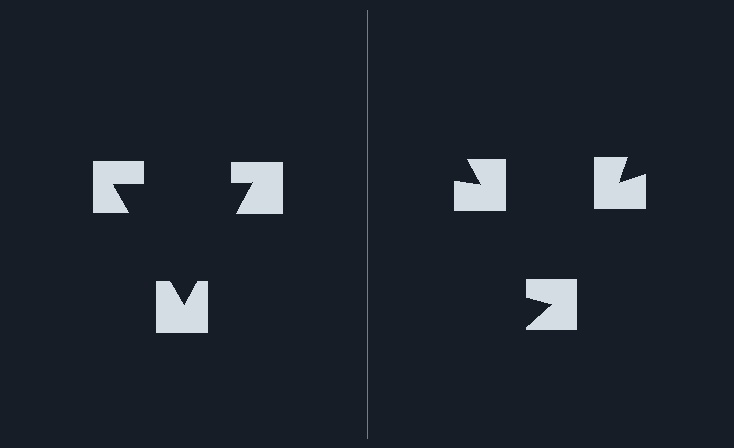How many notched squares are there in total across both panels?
6 — 3 on each side.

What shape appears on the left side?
An illusory triangle.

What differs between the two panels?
The notched squares are positioned identically on both sides; only the wedge orientations differ. On the left they align to a triangle; on the right they are misaligned.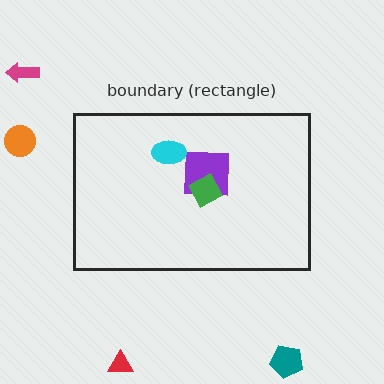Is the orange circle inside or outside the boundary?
Outside.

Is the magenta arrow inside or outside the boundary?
Outside.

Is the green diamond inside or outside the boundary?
Inside.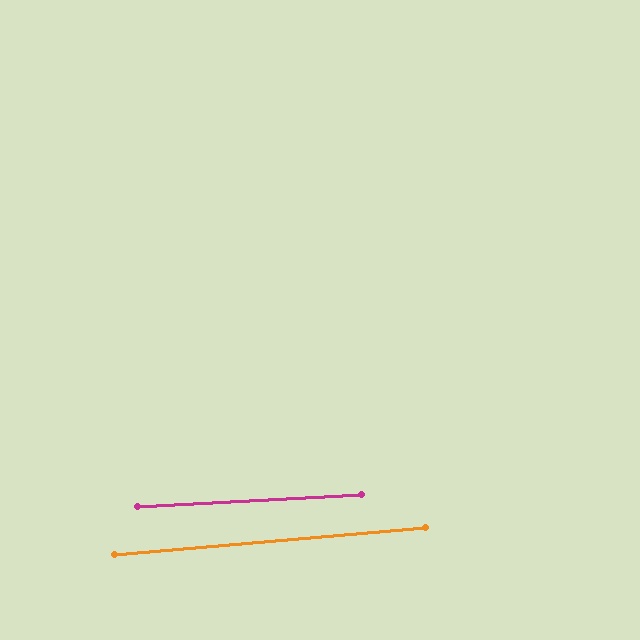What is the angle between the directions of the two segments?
Approximately 2 degrees.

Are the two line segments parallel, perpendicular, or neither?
Parallel — their directions differ by only 2.0°.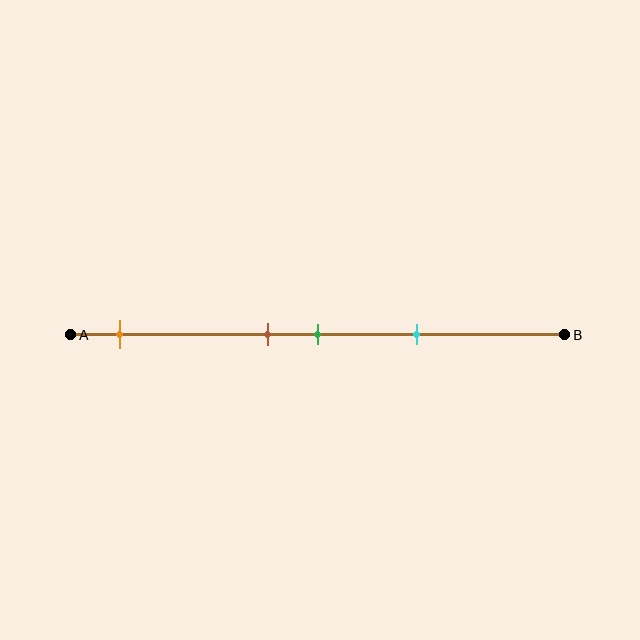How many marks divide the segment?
There are 4 marks dividing the segment.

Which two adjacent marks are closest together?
The brown and green marks are the closest adjacent pair.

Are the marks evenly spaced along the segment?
No, the marks are not evenly spaced.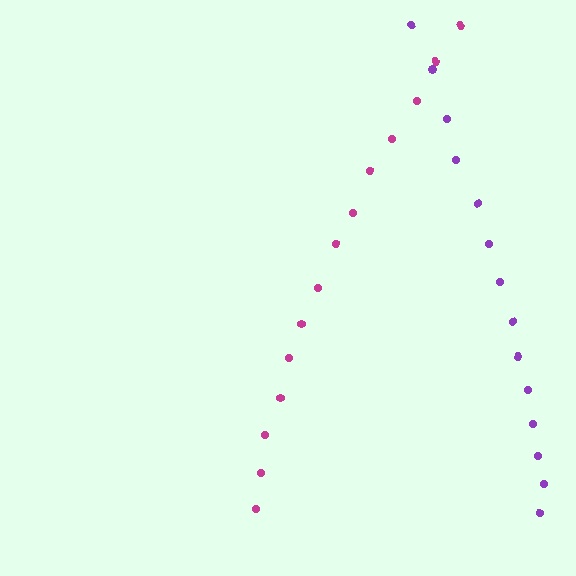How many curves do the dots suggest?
There are 2 distinct paths.